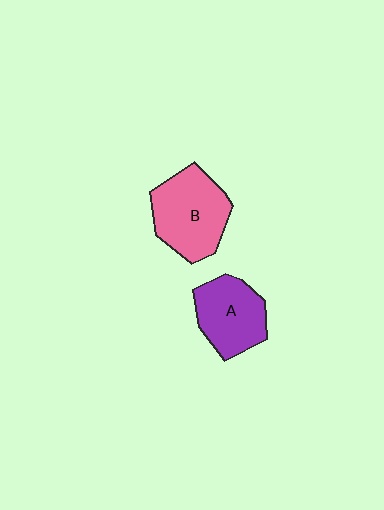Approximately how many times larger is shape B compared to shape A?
Approximately 1.2 times.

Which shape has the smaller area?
Shape A (purple).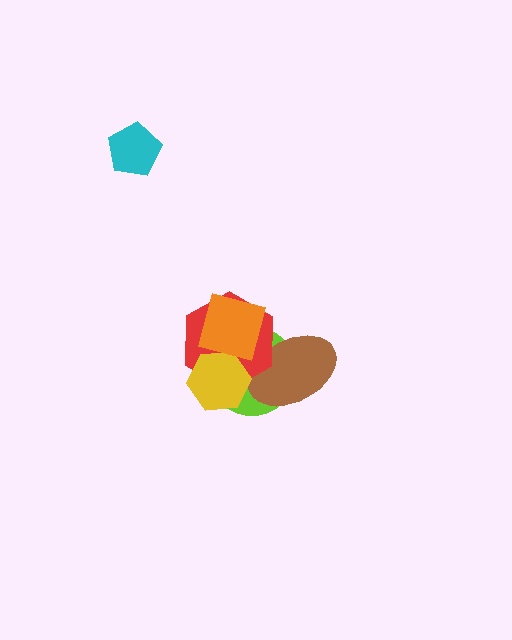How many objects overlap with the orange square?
2 objects overlap with the orange square.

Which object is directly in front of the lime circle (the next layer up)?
The brown ellipse is directly in front of the lime circle.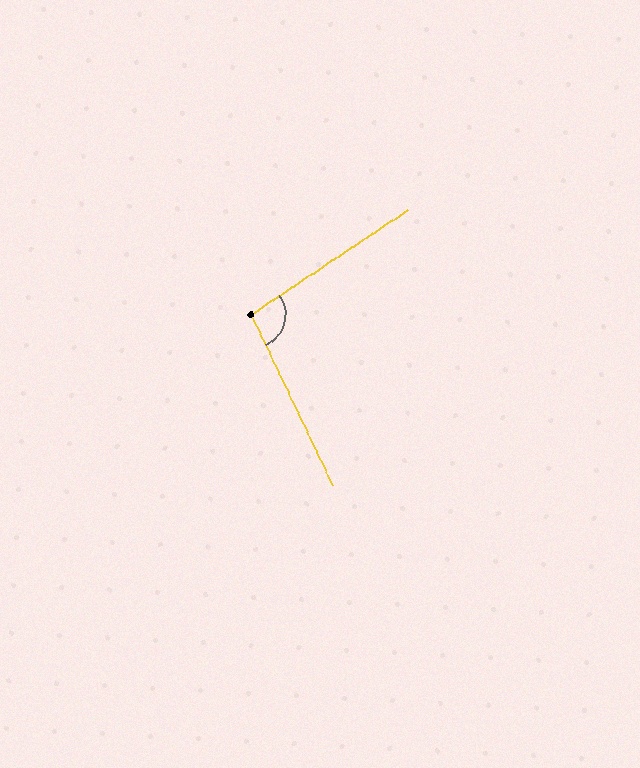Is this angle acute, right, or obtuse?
It is obtuse.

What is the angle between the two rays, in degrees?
Approximately 98 degrees.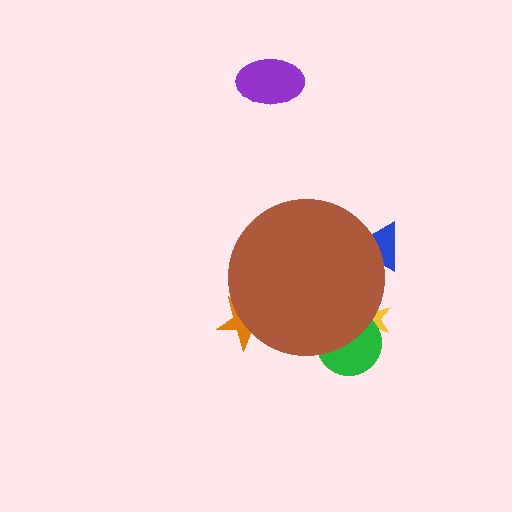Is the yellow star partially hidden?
Yes, the yellow star is partially hidden behind the brown circle.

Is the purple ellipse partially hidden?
No, the purple ellipse is fully visible.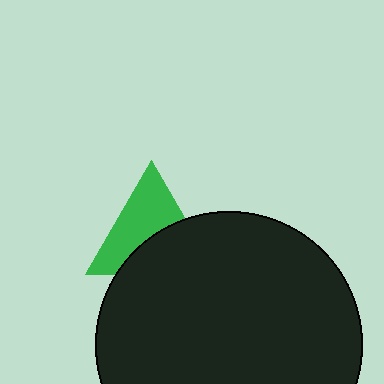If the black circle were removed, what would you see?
You would see the complete green triangle.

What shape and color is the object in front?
The object in front is a black circle.